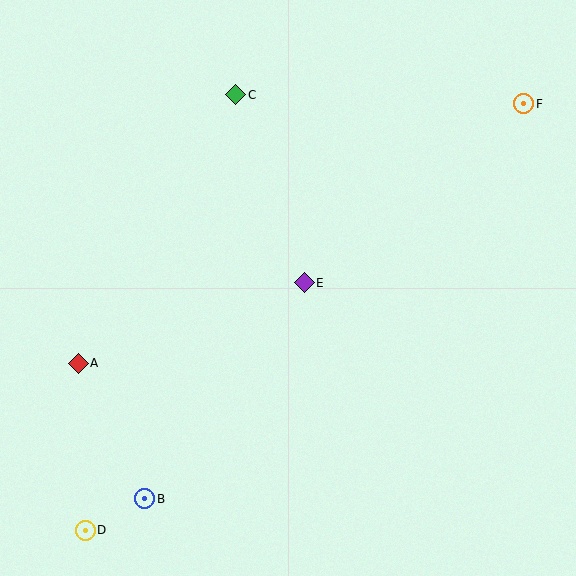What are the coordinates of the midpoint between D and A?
The midpoint between D and A is at (82, 447).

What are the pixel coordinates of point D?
Point D is at (85, 530).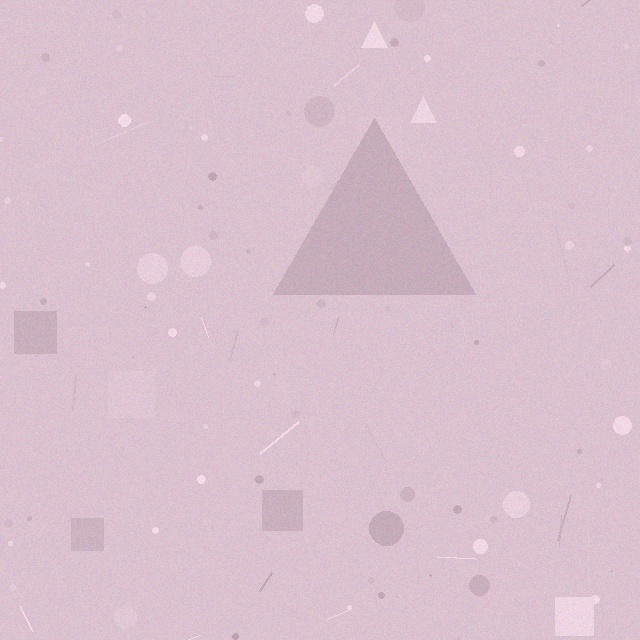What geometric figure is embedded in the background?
A triangle is embedded in the background.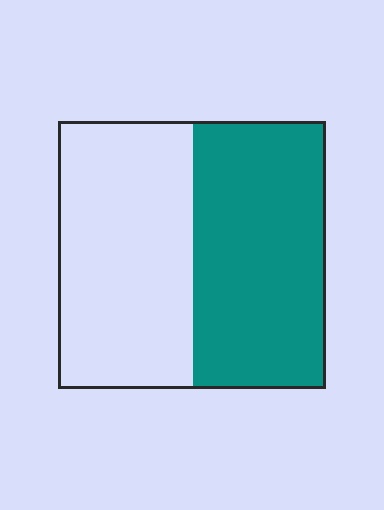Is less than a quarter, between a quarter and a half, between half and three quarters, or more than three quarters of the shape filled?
Between a quarter and a half.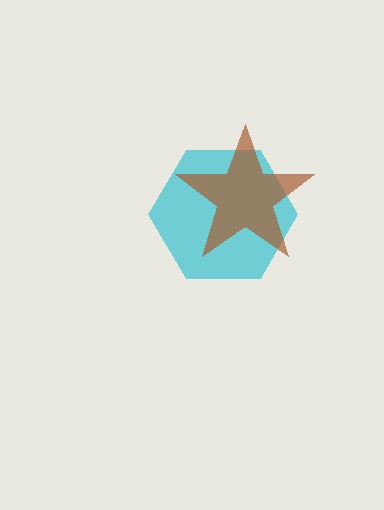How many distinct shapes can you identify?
There are 2 distinct shapes: a cyan hexagon, a brown star.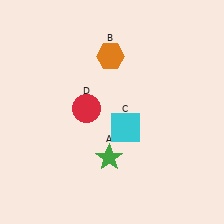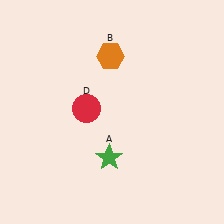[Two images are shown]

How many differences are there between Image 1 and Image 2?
There is 1 difference between the two images.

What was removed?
The cyan square (C) was removed in Image 2.